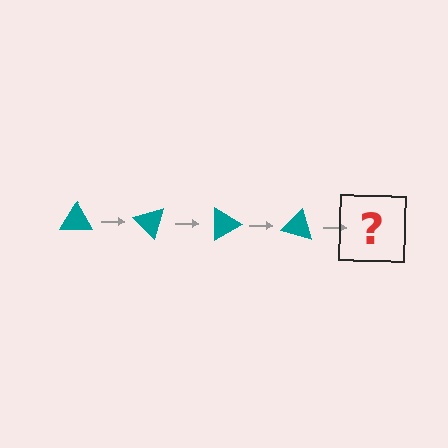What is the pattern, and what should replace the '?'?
The pattern is that the triangle rotates 45 degrees each step. The '?' should be a teal triangle rotated 180 degrees.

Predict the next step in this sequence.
The next step is a teal triangle rotated 180 degrees.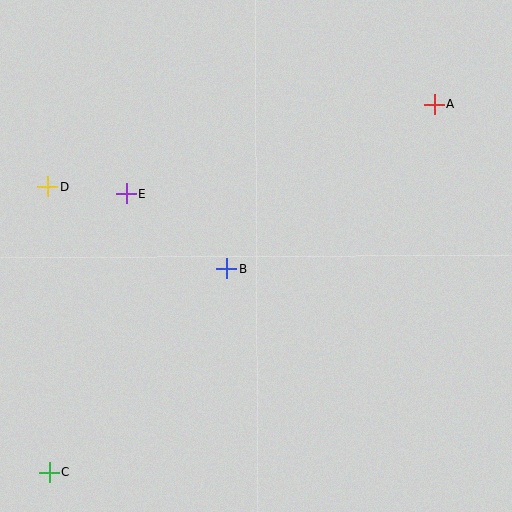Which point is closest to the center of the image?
Point B at (227, 269) is closest to the center.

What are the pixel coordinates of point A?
Point A is at (434, 104).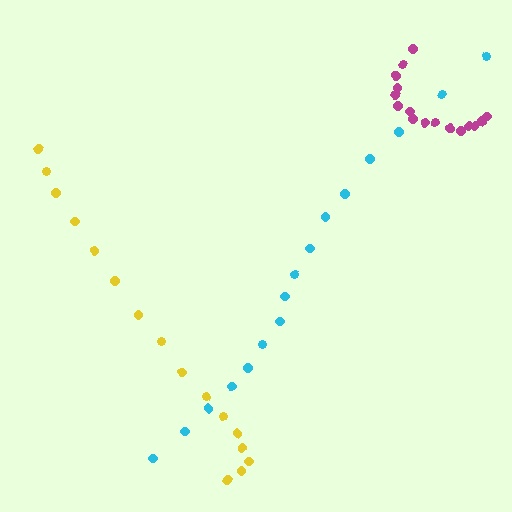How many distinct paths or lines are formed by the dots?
There are 3 distinct paths.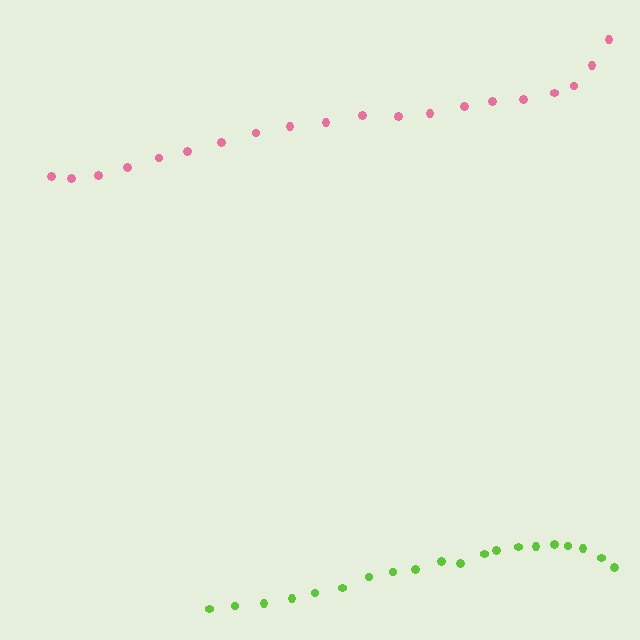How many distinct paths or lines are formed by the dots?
There are 2 distinct paths.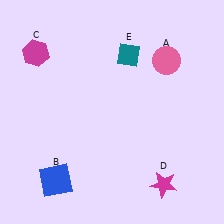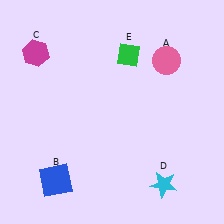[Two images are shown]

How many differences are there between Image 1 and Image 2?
There are 2 differences between the two images.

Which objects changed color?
D changed from magenta to cyan. E changed from teal to green.